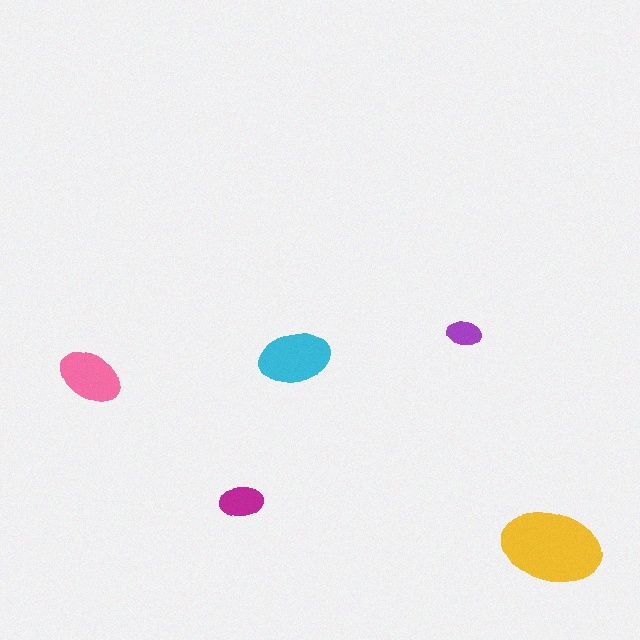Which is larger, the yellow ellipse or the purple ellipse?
The yellow one.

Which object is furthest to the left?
The pink ellipse is leftmost.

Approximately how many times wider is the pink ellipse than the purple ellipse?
About 2 times wider.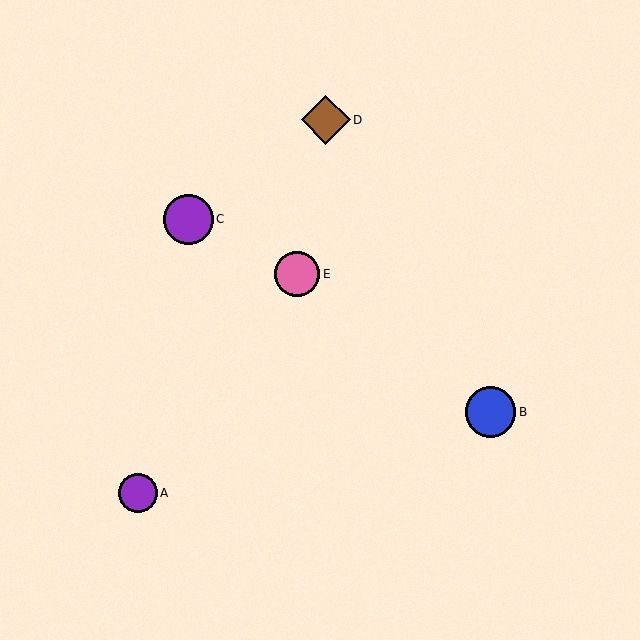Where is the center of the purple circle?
The center of the purple circle is at (188, 219).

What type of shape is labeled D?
Shape D is a brown diamond.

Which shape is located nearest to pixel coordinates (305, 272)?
The pink circle (labeled E) at (297, 274) is nearest to that location.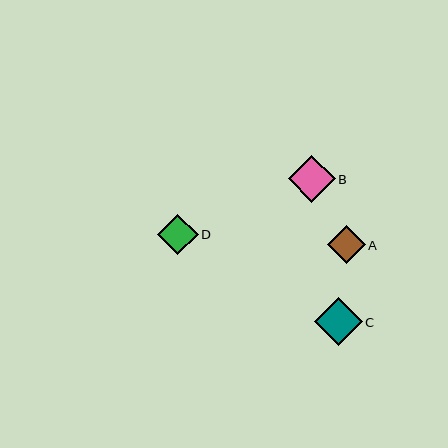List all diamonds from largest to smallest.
From largest to smallest: C, B, D, A.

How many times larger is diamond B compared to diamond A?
Diamond B is approximately 1.2 times the size of diamond A.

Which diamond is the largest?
Diamond C is the largest with a size of approximately 48 pixels.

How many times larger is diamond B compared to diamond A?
Diamond B is approximately 1.2 times the size of diamond A.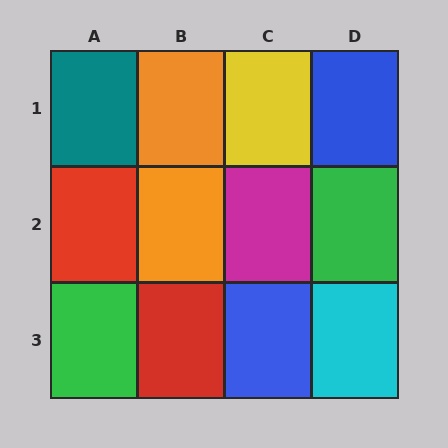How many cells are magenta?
1 cell is magenta.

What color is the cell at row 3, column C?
Blue.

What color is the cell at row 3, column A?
Green.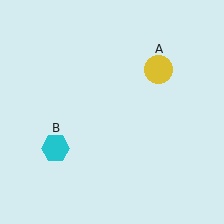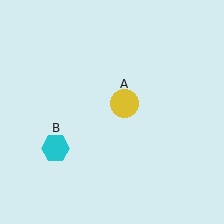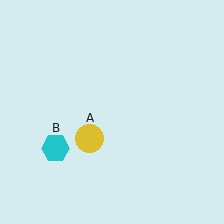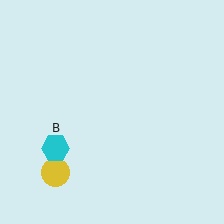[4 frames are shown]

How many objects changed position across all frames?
1 object changed position: yellow circle (object A).